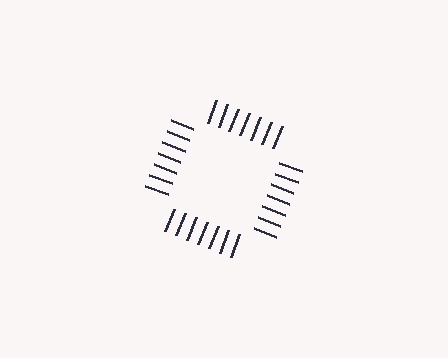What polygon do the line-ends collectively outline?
An illusory square — the line segments terminate on its edges but no continuous stroke is drawn.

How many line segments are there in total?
28 — 7 along each of the 4 edges.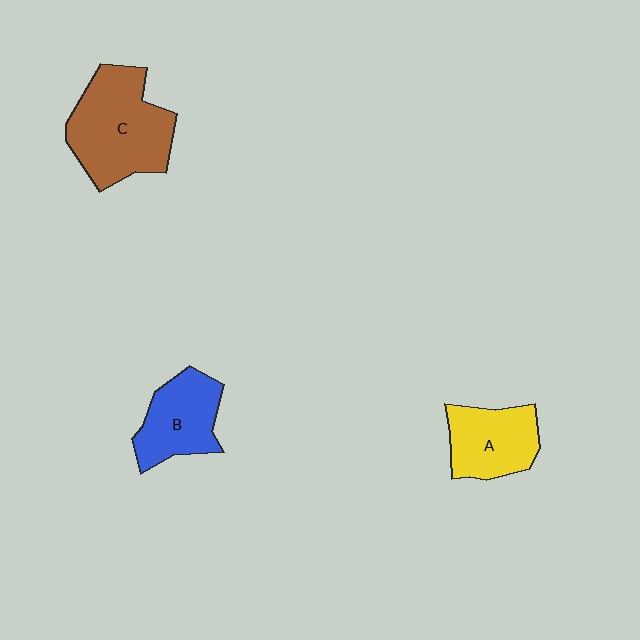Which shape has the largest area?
Shape C (brown).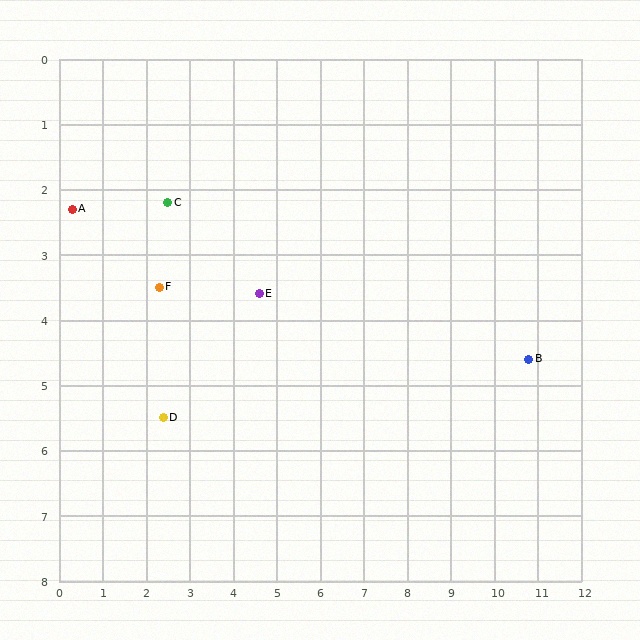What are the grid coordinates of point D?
Point D is at approximately (2.4, 5.5).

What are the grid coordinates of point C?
Point C is at approximately (2.5, 2.2).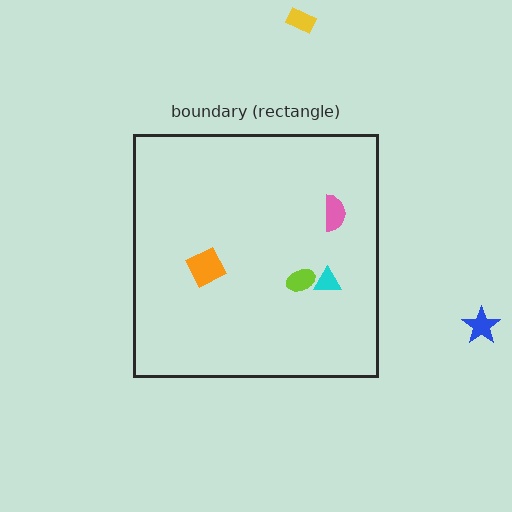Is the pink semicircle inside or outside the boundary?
Inside.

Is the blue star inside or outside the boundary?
Outside.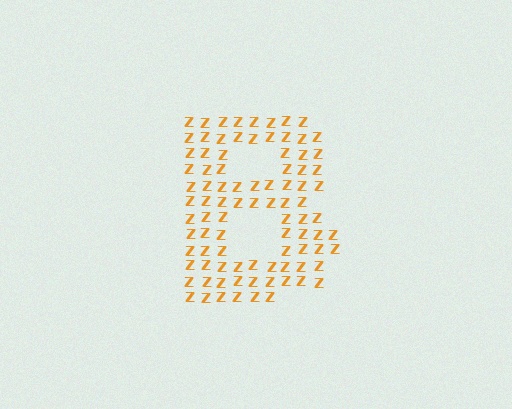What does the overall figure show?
The overall figure shows the letter B.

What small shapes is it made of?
It is made of small letter Z's.